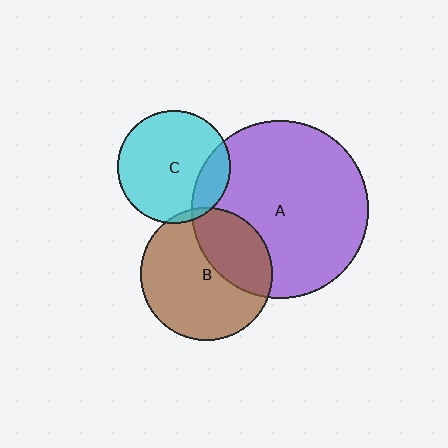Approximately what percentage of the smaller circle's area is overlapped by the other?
Approximately 5%.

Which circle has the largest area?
Circle A (purple).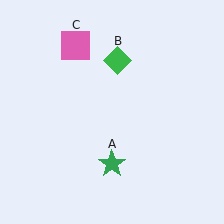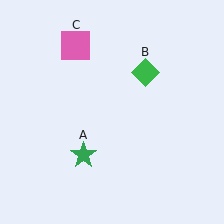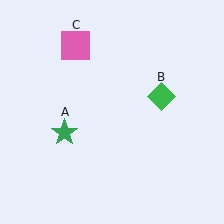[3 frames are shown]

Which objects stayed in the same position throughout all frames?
Pink square (object C) remained stationary.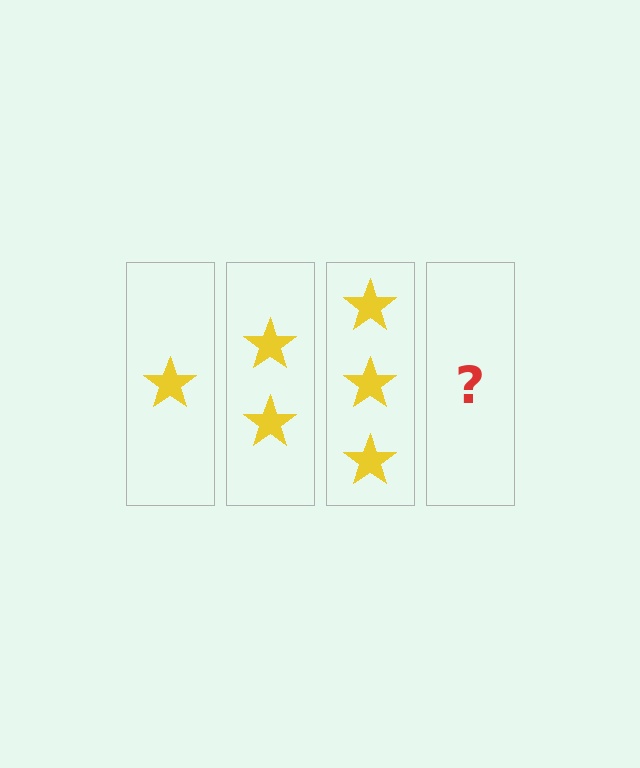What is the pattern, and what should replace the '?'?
The pattern is that each step adds one more star. The '?' should be 4 stars.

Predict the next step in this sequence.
The next step is 4 stars.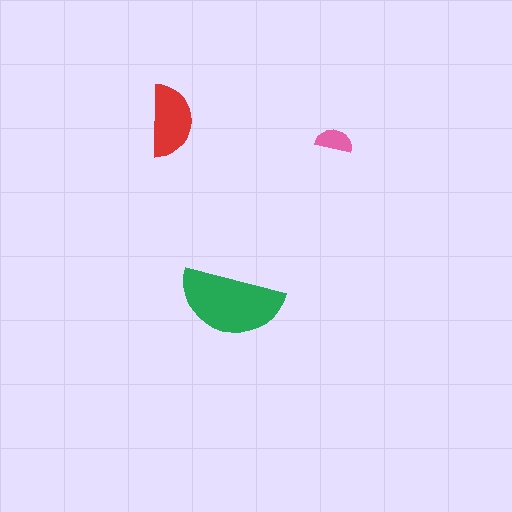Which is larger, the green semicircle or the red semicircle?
The green one.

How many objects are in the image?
There are 3 objects in the image.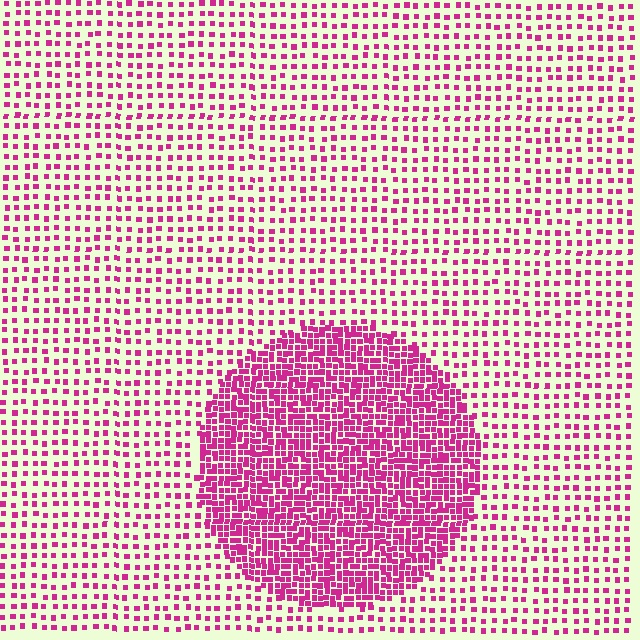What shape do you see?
I see a circle.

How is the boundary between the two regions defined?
The boundary is defined by a change in element density (approximately 2.7x ratio). All elements are the same color, size, and shape.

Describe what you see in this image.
The image contains small magenta elements arranged at two different densities. A circle-shaped region is visible where the elements are more densely packed than the surrounding area.